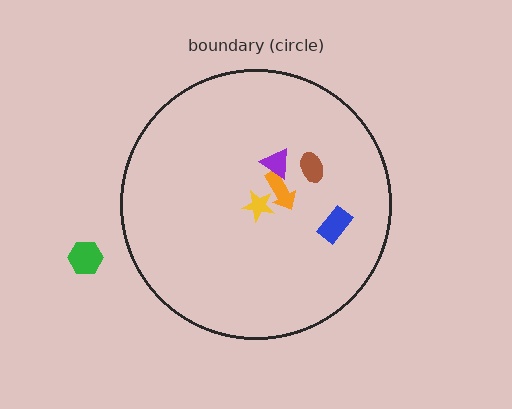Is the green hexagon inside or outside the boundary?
Outside.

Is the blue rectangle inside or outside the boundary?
Inside.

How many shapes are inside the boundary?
5 inside, 1 outside.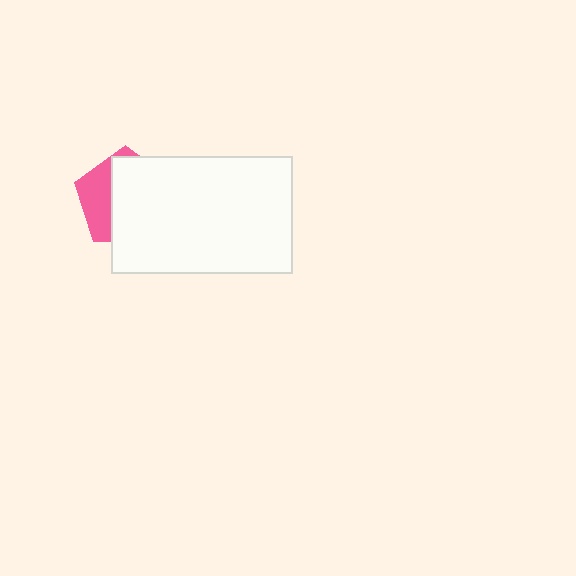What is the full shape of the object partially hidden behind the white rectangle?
The partially hidden object is a pink pentagon.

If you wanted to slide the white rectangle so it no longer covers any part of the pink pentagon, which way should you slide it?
Slide it right — that is the most direct way to separate the two shapes.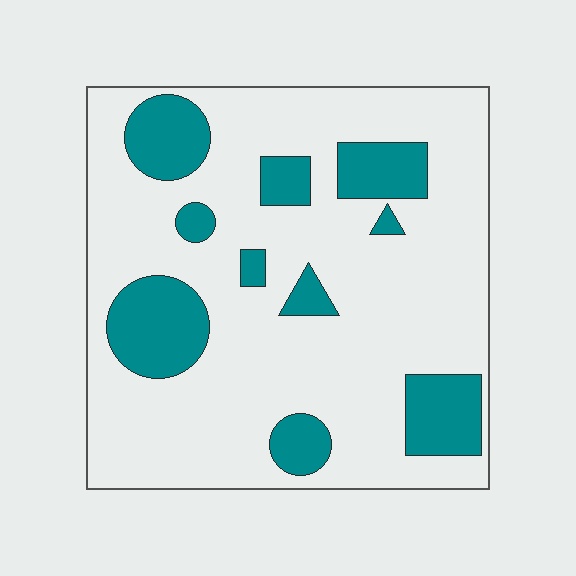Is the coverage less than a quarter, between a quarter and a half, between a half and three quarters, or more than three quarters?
Less than a quarter.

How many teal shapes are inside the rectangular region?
10.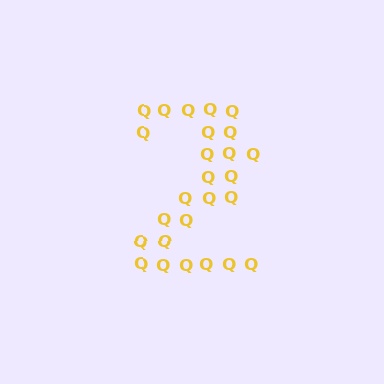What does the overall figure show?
The overall figure shows the digit 2.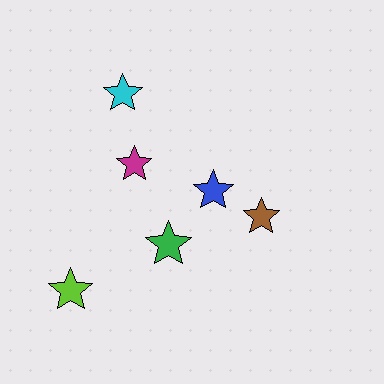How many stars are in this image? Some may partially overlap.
There are 6 stars.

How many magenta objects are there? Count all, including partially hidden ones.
There is 1 magenta object.